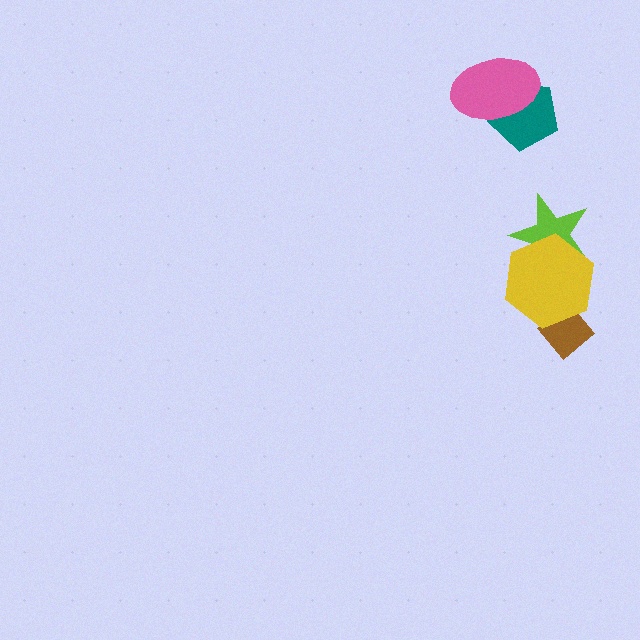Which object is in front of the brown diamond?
The yellow hexagon is in front of the brown diamond.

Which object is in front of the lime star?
The yellow hexagon is in front of the lime star.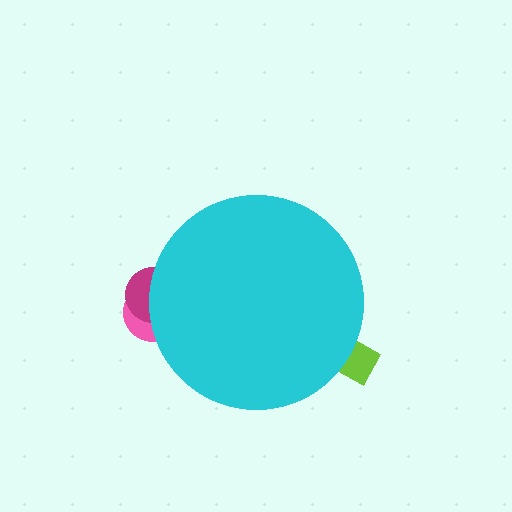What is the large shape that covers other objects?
A cyan circle.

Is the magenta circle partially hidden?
Yes, the magenta circle is partially hidden behind the cyan circle.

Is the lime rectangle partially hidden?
Yes, the lime rectangle is partially hidden behind the cyan circle.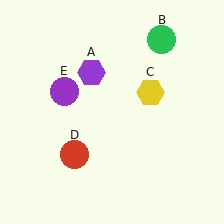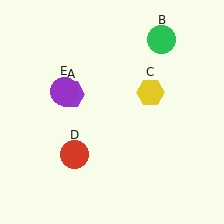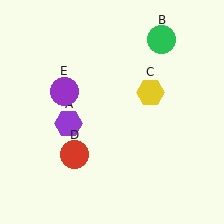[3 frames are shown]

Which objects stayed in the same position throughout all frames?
Green circle (object B) and yellow hexagon (object C) and red circle (object D) and purple circle (object E) remained stationary.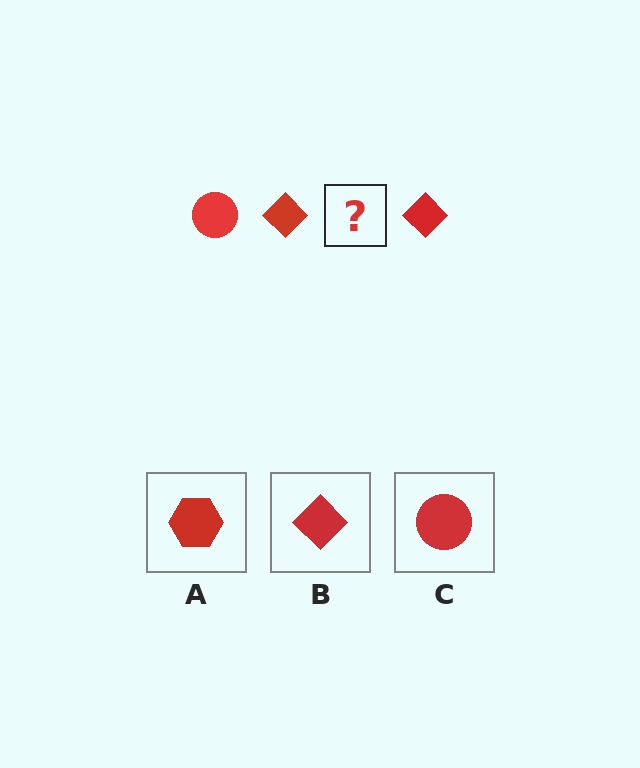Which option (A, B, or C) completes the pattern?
C.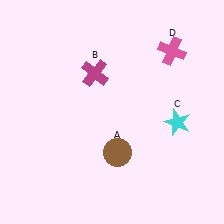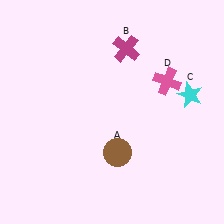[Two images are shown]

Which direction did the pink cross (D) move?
The pink cross (D) moved down.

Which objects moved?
The objects that moved are: the magenta cross (B), the cyan star (C), the pink cross (D).